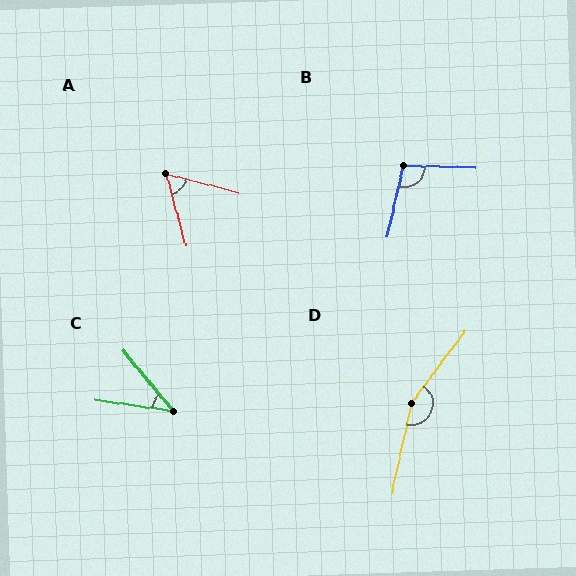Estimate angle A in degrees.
Approximately 60 degrees.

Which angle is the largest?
D, at approximately 155 degrees.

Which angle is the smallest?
C, at approximately 42 degrees.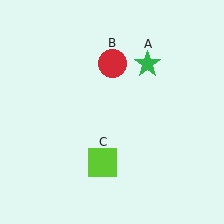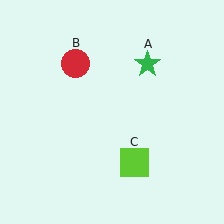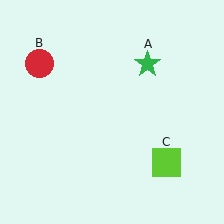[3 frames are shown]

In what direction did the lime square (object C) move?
The lime square (object C) moved right.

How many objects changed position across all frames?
2 objects changed position: red circle (object B), lime square (object C).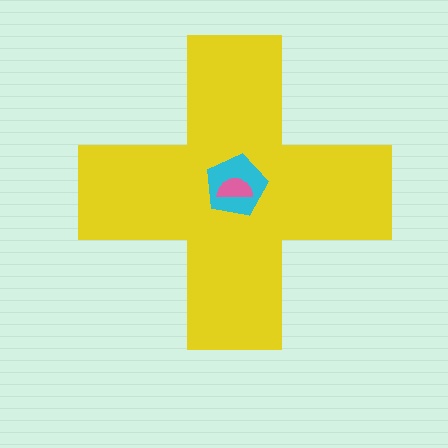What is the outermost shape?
The yellow cross.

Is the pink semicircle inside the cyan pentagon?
Yes.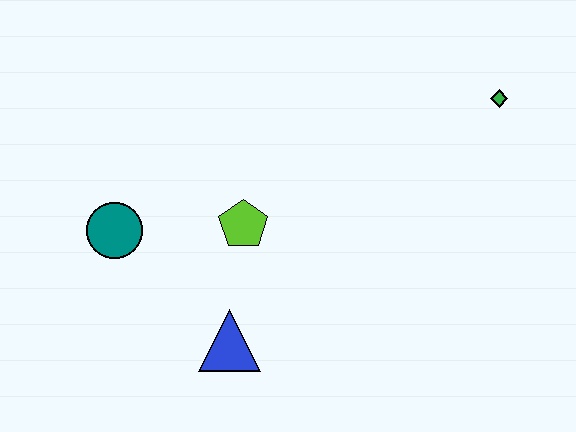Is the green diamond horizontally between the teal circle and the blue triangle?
No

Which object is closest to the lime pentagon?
The blue triangle is closest to the lime pentagon.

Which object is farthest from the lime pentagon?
The green diamond is farthest from the lime pentagon.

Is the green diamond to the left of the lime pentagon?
No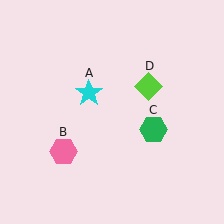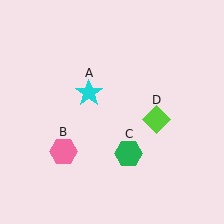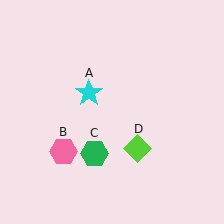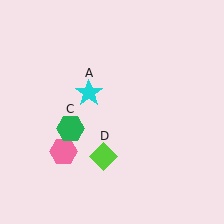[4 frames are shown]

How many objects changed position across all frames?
2 objects changed position: green hexagon (object C), lime diamond (object D).